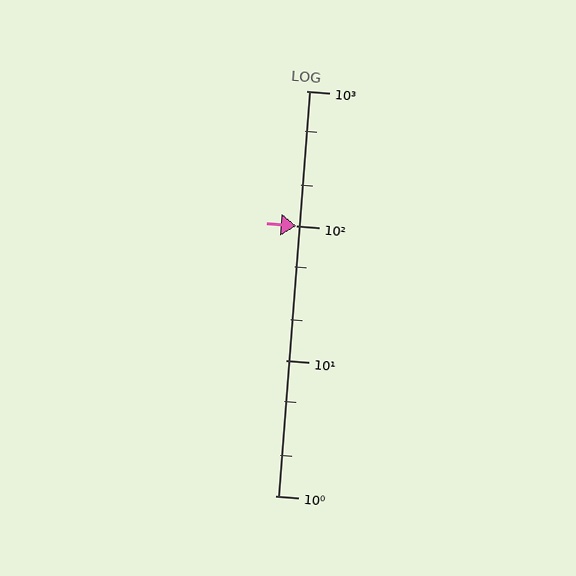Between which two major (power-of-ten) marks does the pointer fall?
The pointer is between 100 and 1000.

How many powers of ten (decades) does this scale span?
The scale spans 3 decades, from 1 to 1000.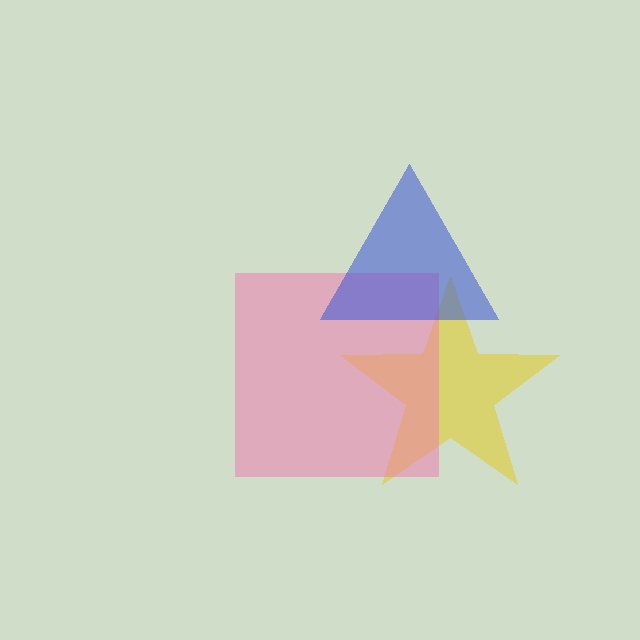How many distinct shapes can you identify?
There are 3 distinct shapes: a yellow star, a pink square, a blue triangle.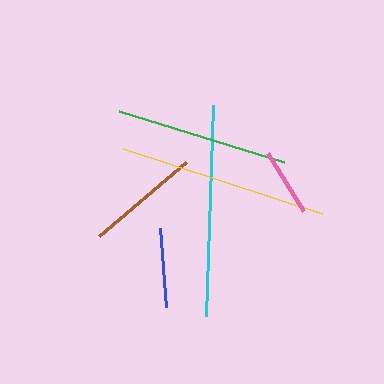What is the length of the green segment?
The green segment is approximately 172 pixels long.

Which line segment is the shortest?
The pink line is the shortest at approximately 68 pixels.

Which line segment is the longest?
The cyan line is the longest at approximately 211 pixels.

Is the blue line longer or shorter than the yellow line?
The yellow line is longer than the blue line.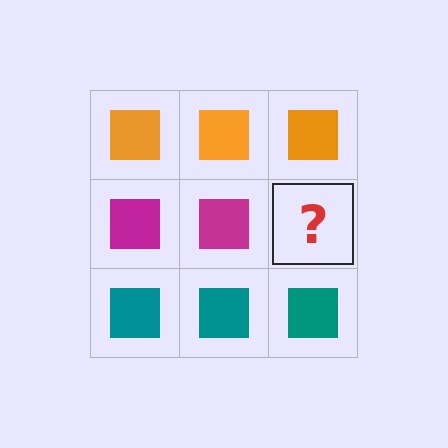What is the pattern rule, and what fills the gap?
The rule is that each row has a consistent color. The gap should be filled with a magenta square.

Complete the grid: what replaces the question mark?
The question mark should be replaced with a magenta square.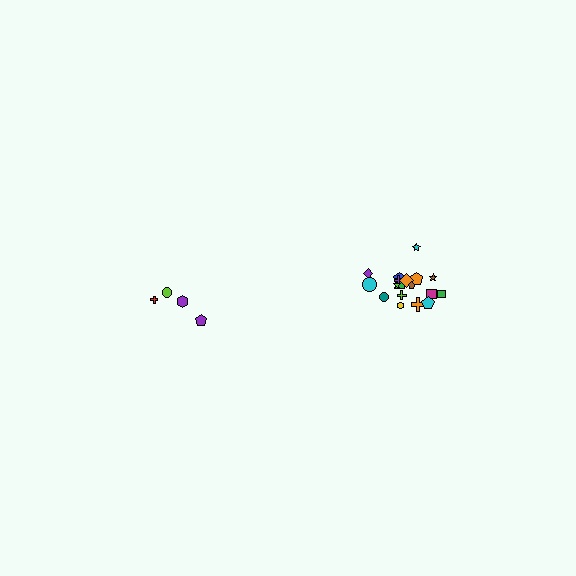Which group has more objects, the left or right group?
The right group.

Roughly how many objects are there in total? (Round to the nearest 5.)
Roughly 20 objects in total.